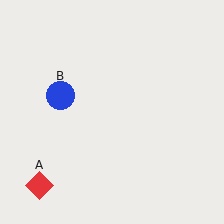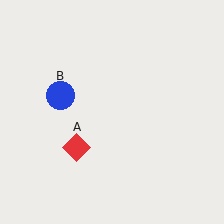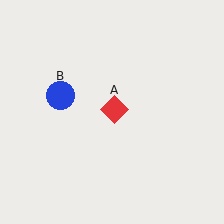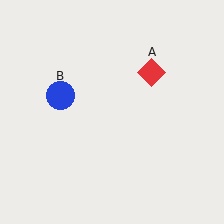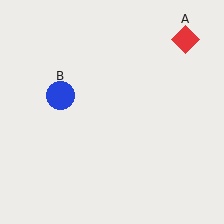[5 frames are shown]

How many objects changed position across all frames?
1 object changed position: red diamond (object A).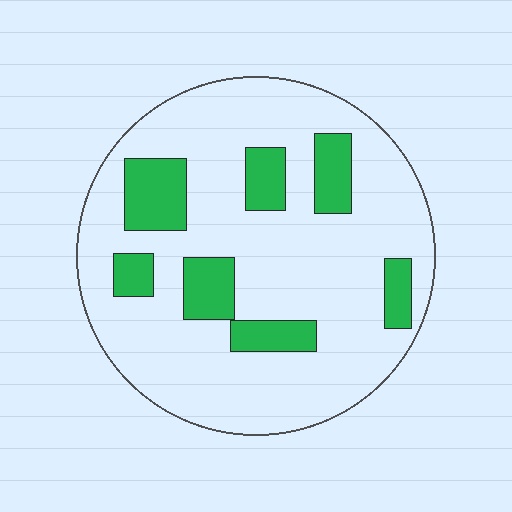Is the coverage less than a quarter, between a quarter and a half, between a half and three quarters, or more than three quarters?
Less than a quarter.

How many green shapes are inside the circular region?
7.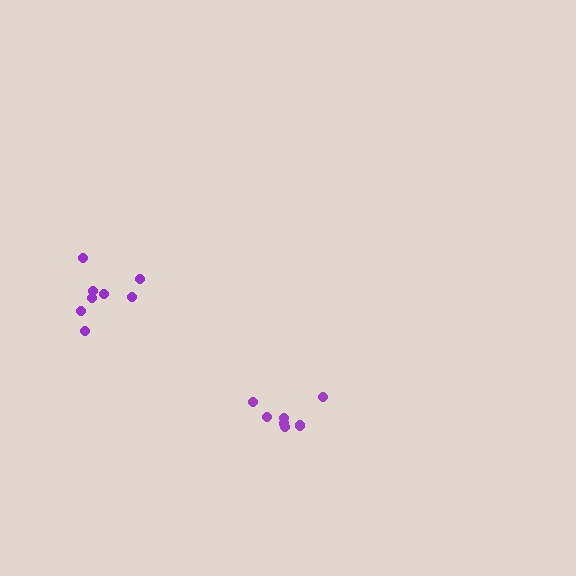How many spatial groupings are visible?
There are 2 spatial groupings.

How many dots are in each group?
Group 1: 7 dots, Group 2: 8 dots (15 total).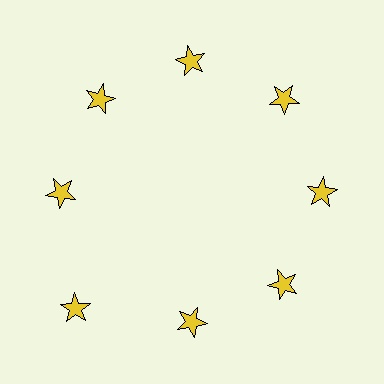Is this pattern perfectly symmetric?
No. The 8 yellow stars are arranged in a ring, but one element near the 8 o'clock position is pushed outward from the center, breaking the 8-fold rotational symmetry.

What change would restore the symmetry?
The symmetry would be restored by moving it inward, back onto the ring so that all 8 stars sit at equal angles and equal distance from the center.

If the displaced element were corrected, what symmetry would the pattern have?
It would have 8-fold rotational symmetry — the pattern would map onto itself every 45 degrees.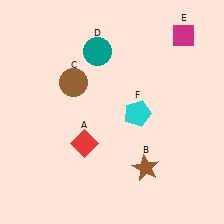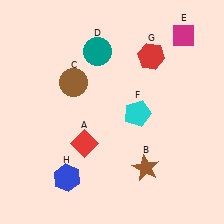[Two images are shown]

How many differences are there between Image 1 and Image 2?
There are 2 differences between the two images.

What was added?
A red hexagon (G), a blue hexagon (H) were added in Image 2.